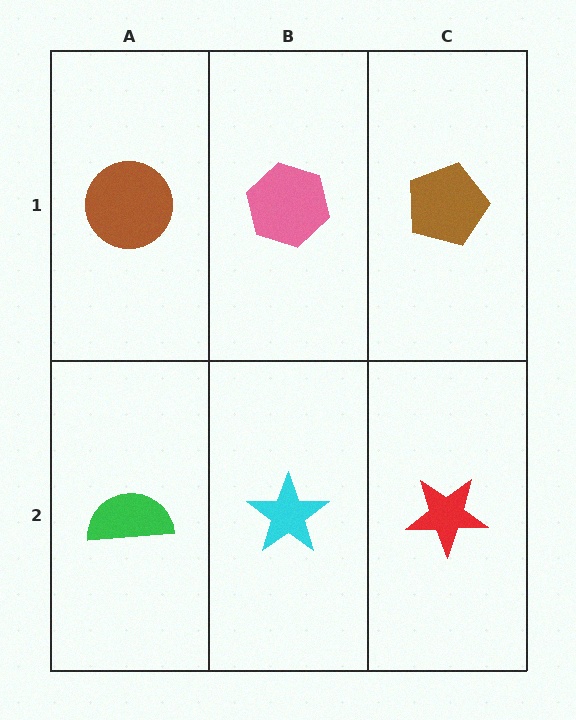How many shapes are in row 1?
3 shapes.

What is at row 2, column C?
A red star.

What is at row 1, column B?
A pink hexagon.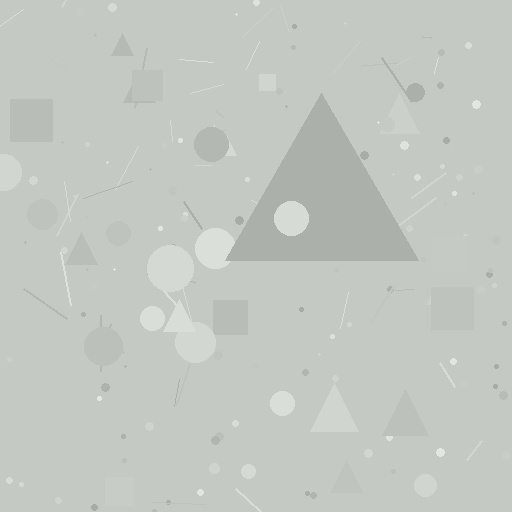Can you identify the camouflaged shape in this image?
The camouflaged shape is a triangle.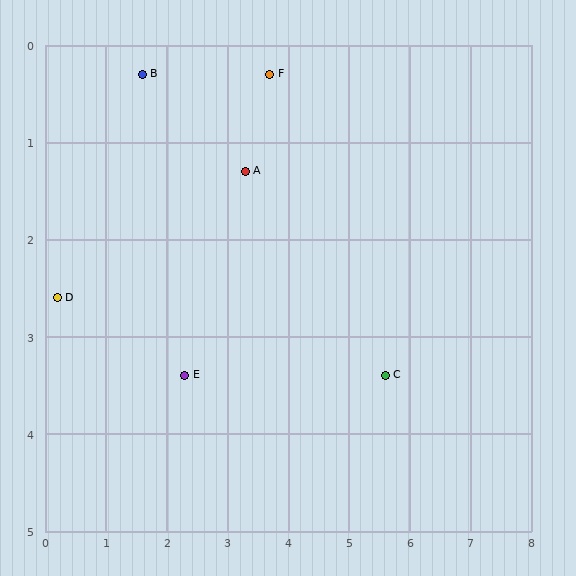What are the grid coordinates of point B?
Point B is at approximately (1.6, 0.3).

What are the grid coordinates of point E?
Point E is at approximately (2.3, 3.4).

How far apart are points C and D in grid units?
Points C and D are about 5.5 grid units apart.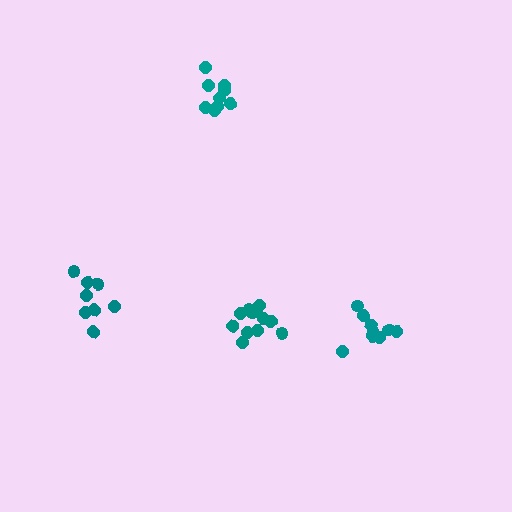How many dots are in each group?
Group 1: 9 dots, Group 2: 8 dots, Group 3: 12 dots, Group 4: 9 dots (38 total).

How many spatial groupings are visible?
There are 4 spatial groupings.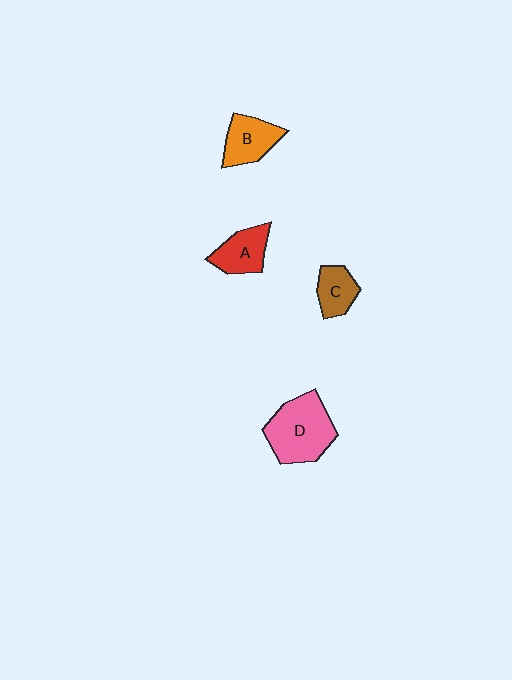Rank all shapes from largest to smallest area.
From largest to smallest: D (pink), B (orange), A (red), C (brown).